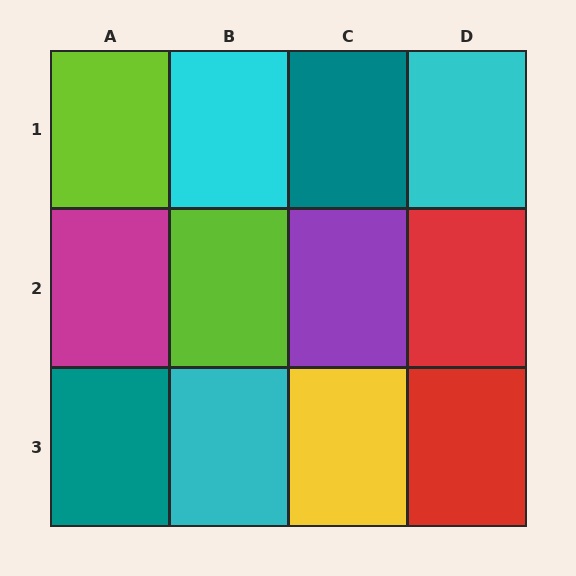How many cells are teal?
2 cells are teal.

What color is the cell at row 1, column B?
Cyan.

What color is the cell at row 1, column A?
Lime.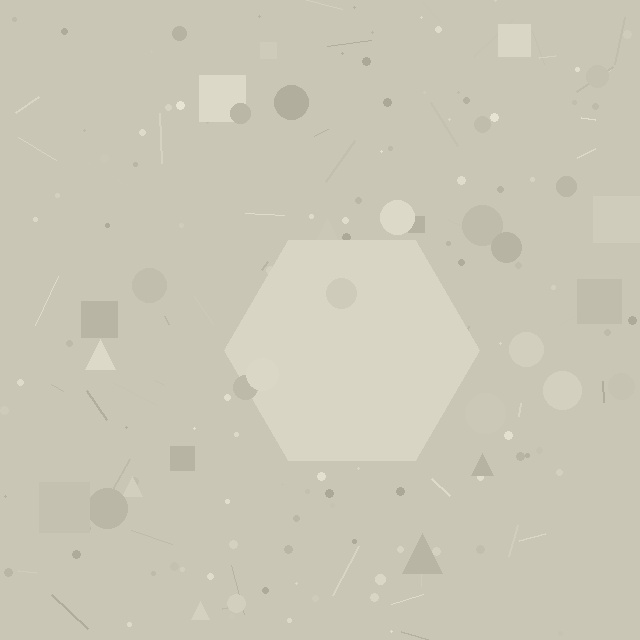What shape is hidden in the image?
A hexagon is hidden in the image.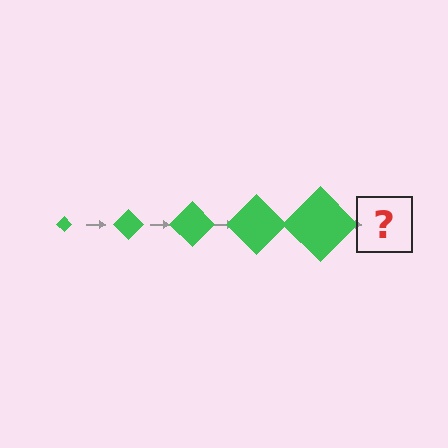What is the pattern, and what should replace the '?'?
The pattern is that the diamond gets progressively larger each step. The '?' should be a green diamond, larger than the previous one.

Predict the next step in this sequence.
The next step is a green diamond, larger than the previous one.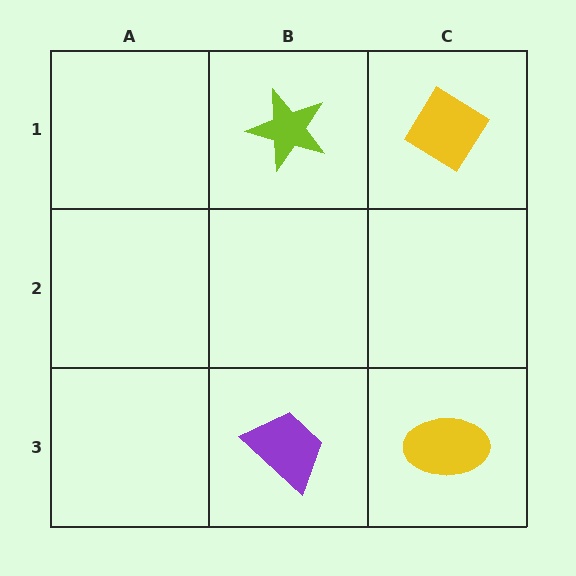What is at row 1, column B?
A lime star.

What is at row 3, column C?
A yellow ellipse.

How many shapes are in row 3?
2 shapes.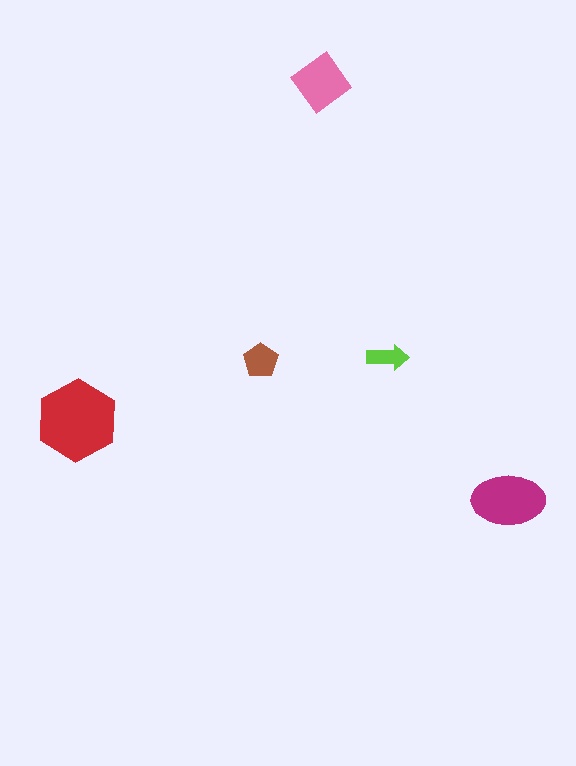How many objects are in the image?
There are 5 objects in the image.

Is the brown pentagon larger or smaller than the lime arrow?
Larger.